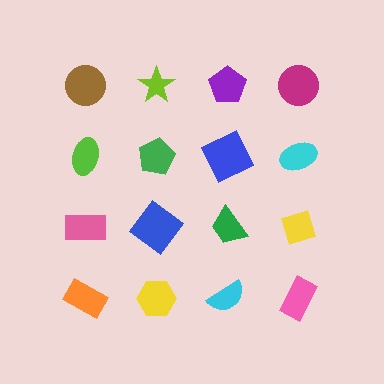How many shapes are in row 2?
4 shapes.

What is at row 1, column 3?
A purple pentagon.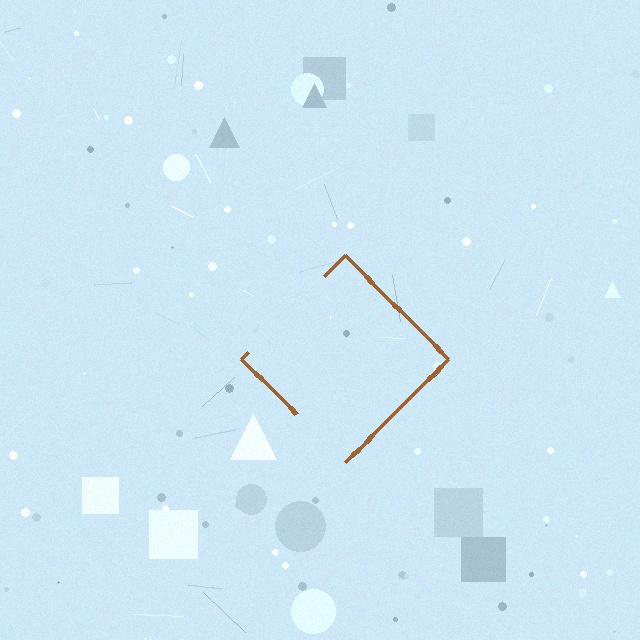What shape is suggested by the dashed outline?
The dashed outline suggests a diamond.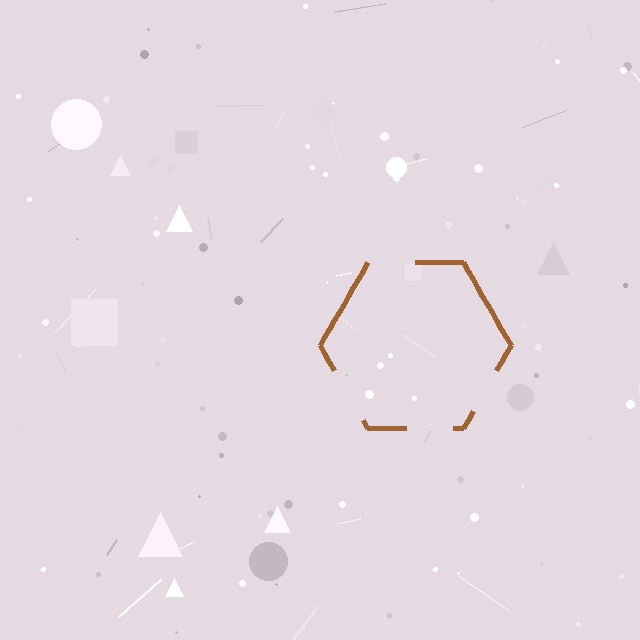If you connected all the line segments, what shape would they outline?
They would outline a hexagon.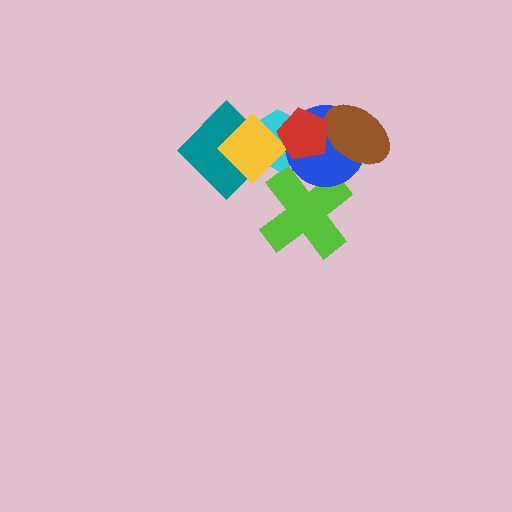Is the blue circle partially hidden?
Yes, it is partially covered by another shape.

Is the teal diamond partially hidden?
Yes, it is partially covered by another shape.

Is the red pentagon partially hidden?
No, no other shape covers it.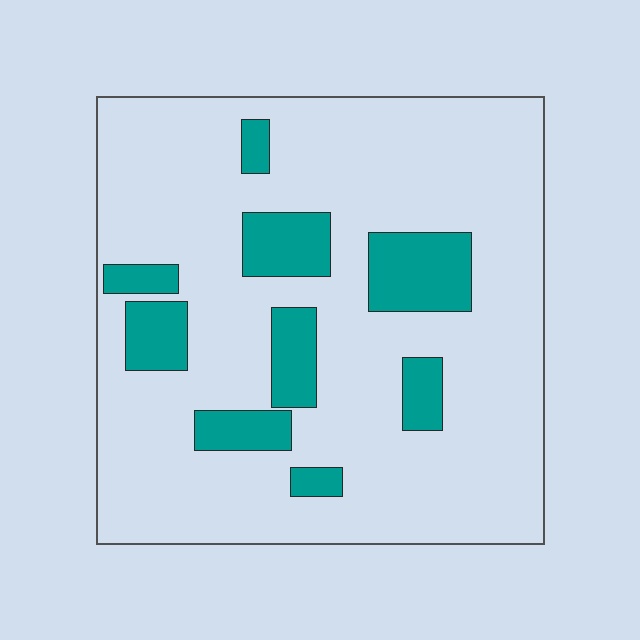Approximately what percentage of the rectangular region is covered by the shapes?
Approximately 20%.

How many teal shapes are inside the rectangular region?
9.